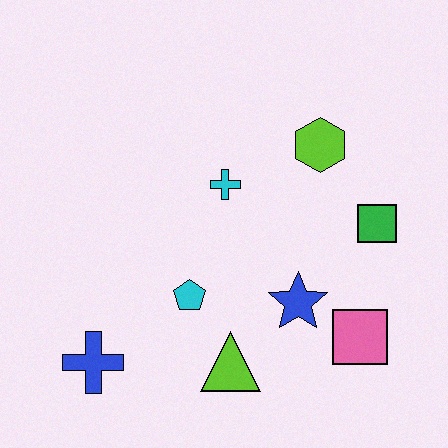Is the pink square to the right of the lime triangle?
Yes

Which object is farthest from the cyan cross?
The blue cross is farthest from the cyan cross.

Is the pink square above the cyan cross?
No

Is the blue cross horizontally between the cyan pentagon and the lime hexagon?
No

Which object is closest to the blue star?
The pink square is closest to the blue star.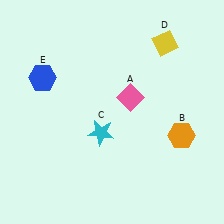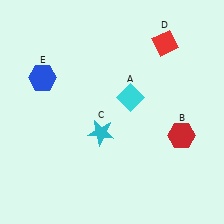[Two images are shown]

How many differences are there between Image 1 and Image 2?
There are 3 differences between the two images.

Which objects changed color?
A changed from pink to cyan. B changed from orange to red. D changed from yellow to red.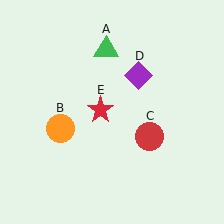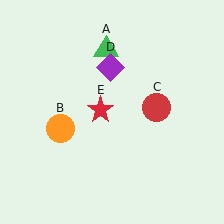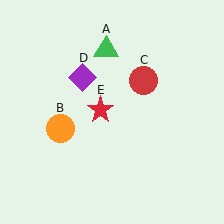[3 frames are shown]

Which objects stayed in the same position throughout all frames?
Green triangle (object A) and orange circle (object B) and red star (object E) remained stationary.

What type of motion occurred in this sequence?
The red circle (object C), purple diamond (object D) rotated counterclockwise around the center of the scene.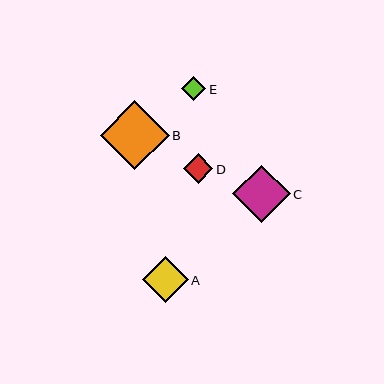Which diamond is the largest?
Diamond B is the largest with a size of approximately 69 pixels.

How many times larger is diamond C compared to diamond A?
Diamond C is approximately 1.3 times the size of diamond A.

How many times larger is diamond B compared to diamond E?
Diamond B is approximately 2.9 times the size of diamond E.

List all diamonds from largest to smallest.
From largest to smallest: B, C, A, D, E.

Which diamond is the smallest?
Diamond E is the smallest with a size of approximately 24 pixels.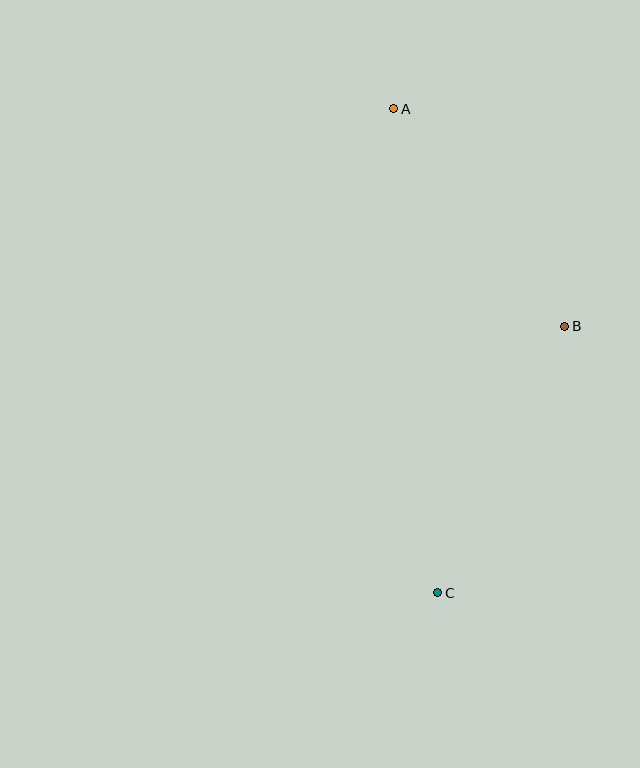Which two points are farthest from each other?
Points A and C are farthest from each other.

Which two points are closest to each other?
Points A and B are closest to each other.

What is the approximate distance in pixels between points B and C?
The distance between B and C is approximately 295 pixels.